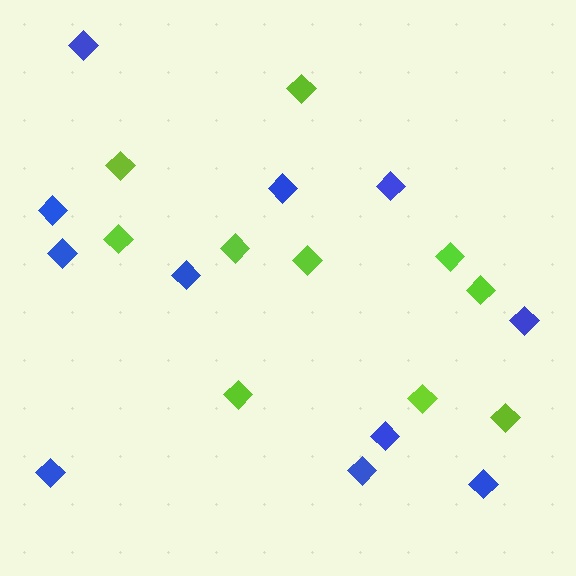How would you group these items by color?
There are 2 groups: one group of blue diamonds (11) and one group of lime diamonds (10).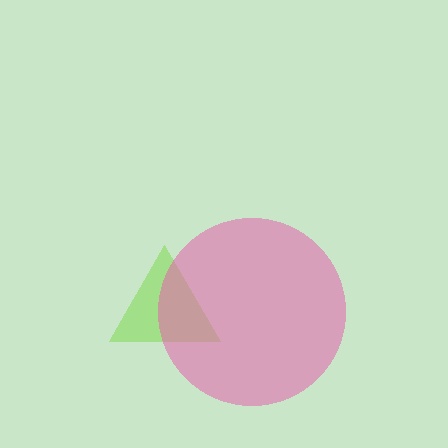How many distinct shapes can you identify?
There are 2 distinct shapes: a lime triangle, a pink circle.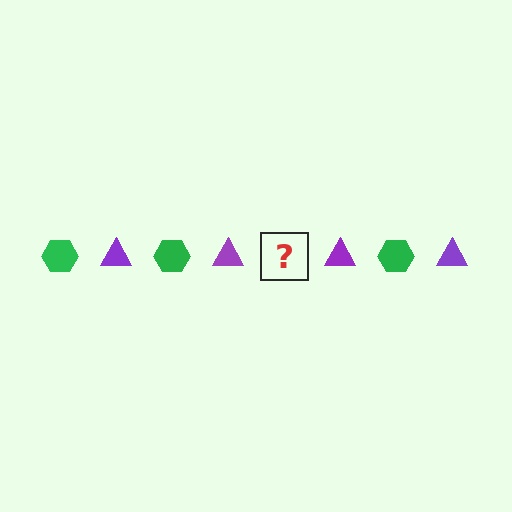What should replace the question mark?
The question mark should be replaced with a green hexagon.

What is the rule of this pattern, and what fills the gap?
The rule is that the pattern alternates between green hexagon and purple triangle. The gap should be filled with a green hexagon.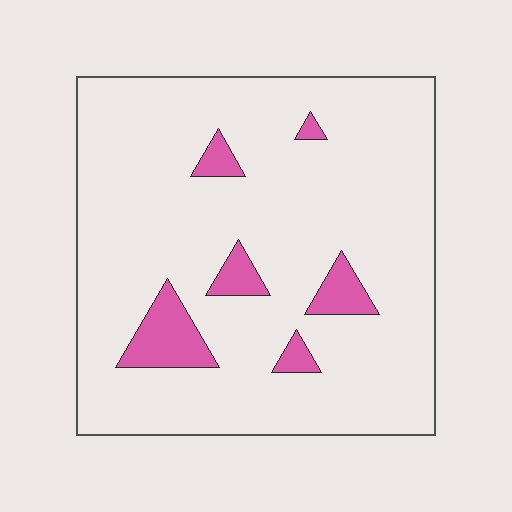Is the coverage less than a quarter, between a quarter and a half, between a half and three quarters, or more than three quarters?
Less than a quarter.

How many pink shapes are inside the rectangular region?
6.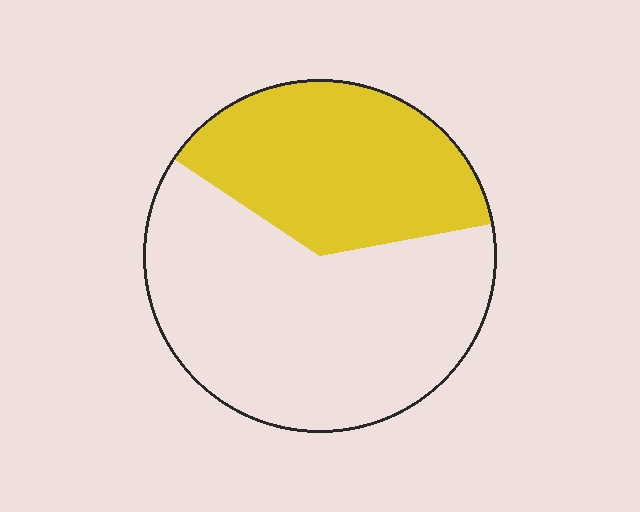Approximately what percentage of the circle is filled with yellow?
Approximately 40%.